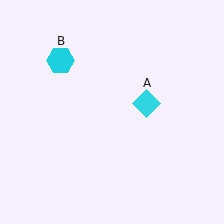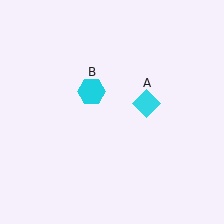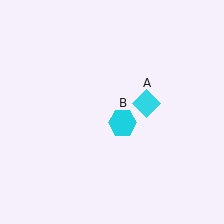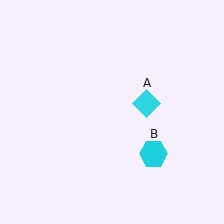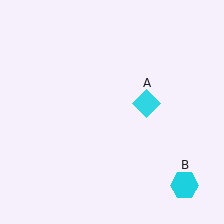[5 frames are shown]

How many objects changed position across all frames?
1 object changed position: cyan hexagon (object B).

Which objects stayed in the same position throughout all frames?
Cyan diamond (object A) remained stationary.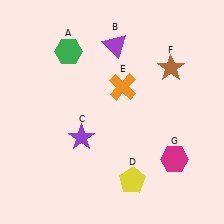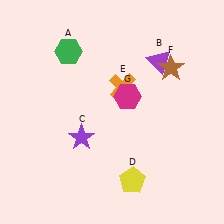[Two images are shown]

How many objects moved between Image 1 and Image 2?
2 objects moved between the two images.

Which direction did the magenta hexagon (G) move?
The magenta hexagon (G) moved up.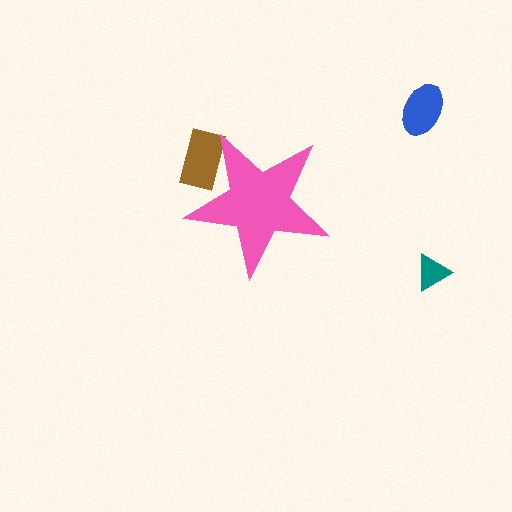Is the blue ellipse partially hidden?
No, the blue ellipse is fully visible.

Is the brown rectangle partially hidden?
Yes, the brown rectangle is partially hidden behind the pink star.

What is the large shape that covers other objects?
A pink star.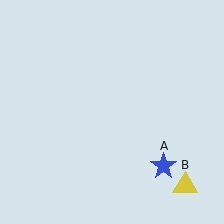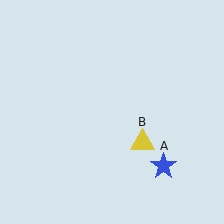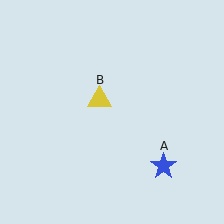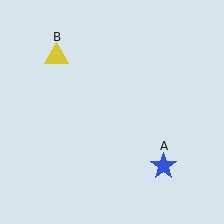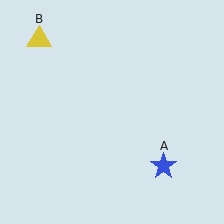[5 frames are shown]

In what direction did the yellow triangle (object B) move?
The yellow triangle (object B) moved up and to the left.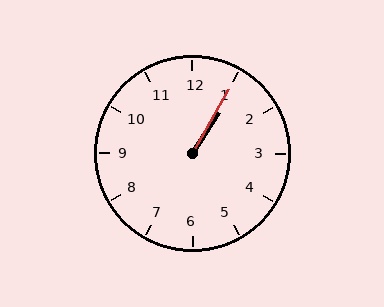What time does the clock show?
1:05.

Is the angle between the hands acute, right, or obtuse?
It is acute.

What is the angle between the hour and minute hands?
Approximately 2 degrees.